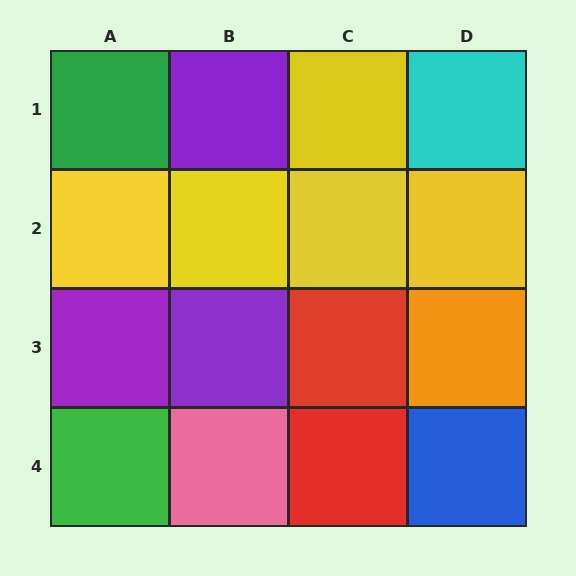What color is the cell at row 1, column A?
Green.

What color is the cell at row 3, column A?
Purple.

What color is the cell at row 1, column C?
Yellow.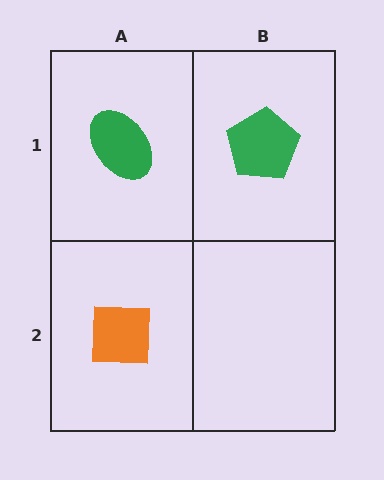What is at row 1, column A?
A green ellipse.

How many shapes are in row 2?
1 shape.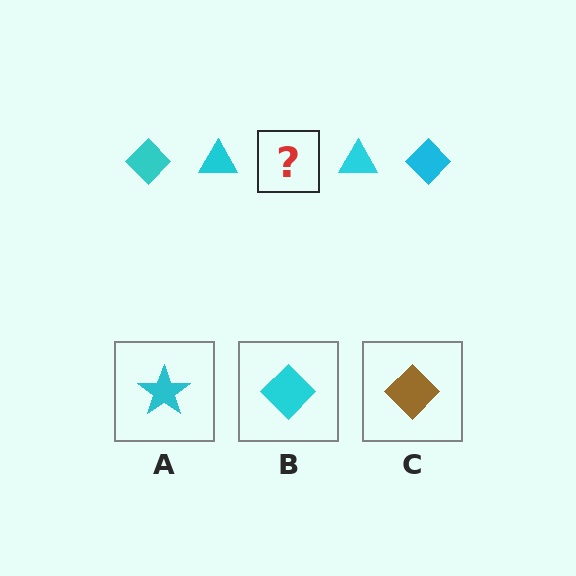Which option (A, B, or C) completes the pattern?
B.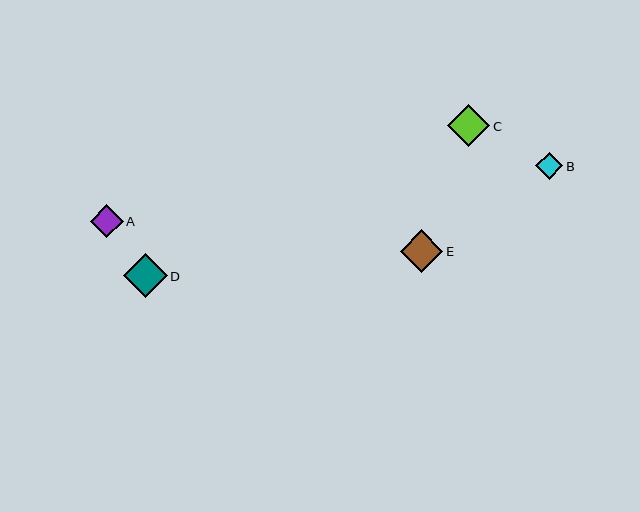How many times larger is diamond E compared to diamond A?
Diamond E is approximately 1.3 times the size of diamond A.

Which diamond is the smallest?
Diamond B is the smallest with a size of approximately 27 pixels.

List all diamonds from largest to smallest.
From largest to smallest: D, E, C, A, B.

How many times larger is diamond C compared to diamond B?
Diamond C is approximately 1.6 times the size of diamond B.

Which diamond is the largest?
Diamond D is the largest with a size of approximately 44 pixels.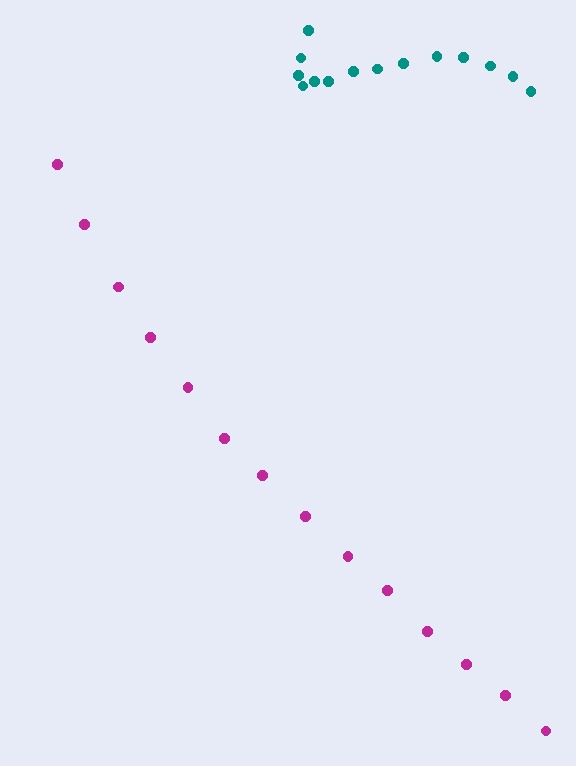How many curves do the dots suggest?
There are 2 distinct paths.